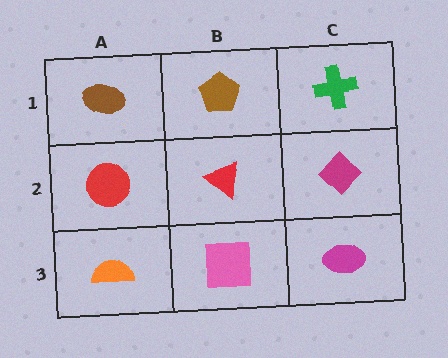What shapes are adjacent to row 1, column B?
A red triangle (row 2, column B), a brown ellipse (row 1, column A), a green cross (row 1, column C).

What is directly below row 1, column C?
A magenta diamond.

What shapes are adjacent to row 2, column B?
A brown pentagon (row 1, column B), a pink square (row 3, column B), a red circle (row 2, column A), a magenta diamond (row 2, column C).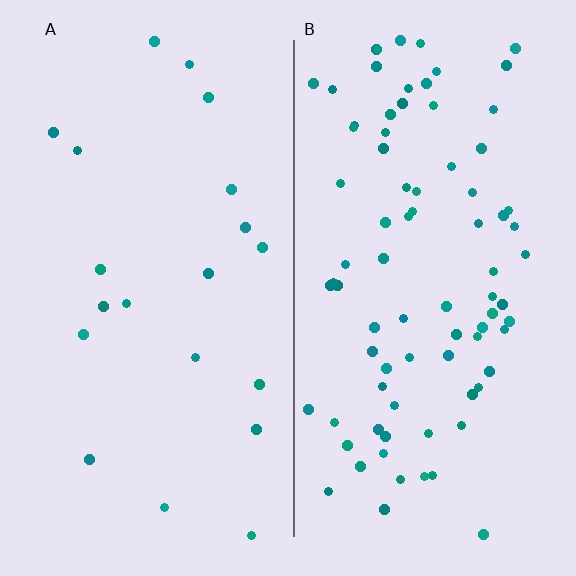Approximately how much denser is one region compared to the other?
Approximately 4.1× — region B over region A.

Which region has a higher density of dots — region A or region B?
B (the right).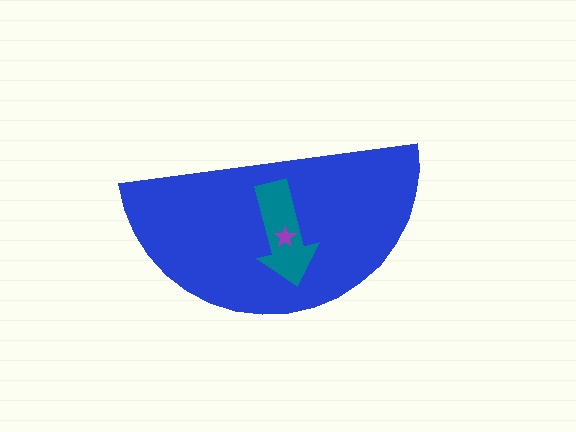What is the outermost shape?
The blue semicircle.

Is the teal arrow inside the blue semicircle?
Yes.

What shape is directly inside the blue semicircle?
The teal arrow.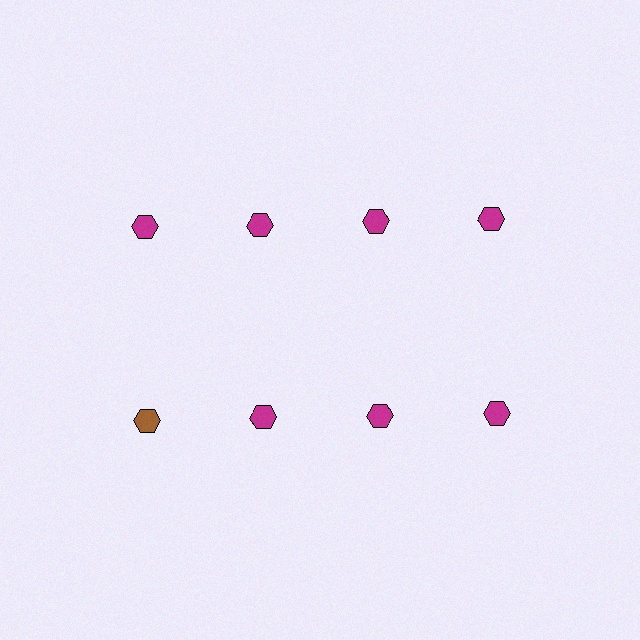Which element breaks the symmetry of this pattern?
The brown hexagon in the second row, leftmost column breaks the symmetry. All other shapes are magenta hexagons.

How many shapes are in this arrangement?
There are 8 shapes arranged in a grid pattern.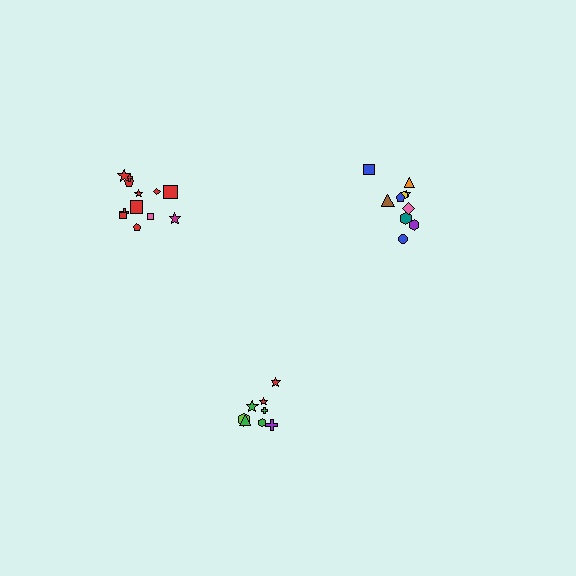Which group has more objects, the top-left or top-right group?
The top-left group.